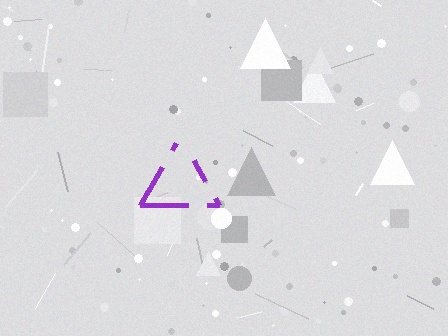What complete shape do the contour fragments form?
The contour fragments form a triangle.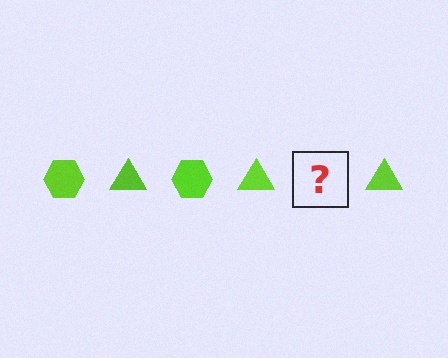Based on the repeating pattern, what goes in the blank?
The blank should be a lime hexagon.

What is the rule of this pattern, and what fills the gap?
The rule is that the pattern cycles through hexagon, triangle shapes in lime. The gap should be filled with a lime hexagon.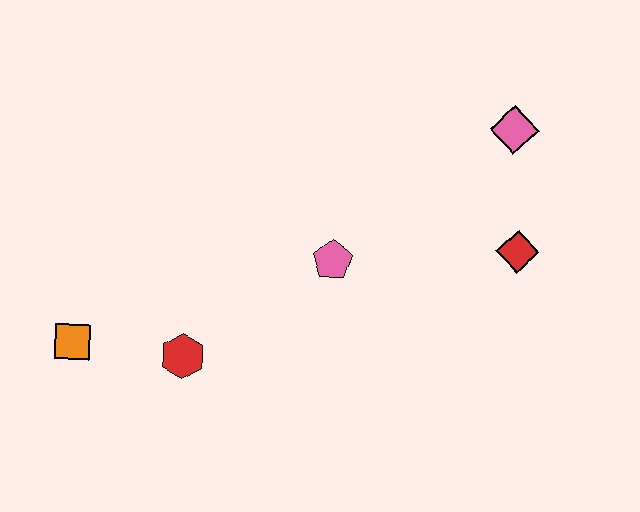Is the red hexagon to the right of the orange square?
Yes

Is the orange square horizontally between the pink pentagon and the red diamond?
No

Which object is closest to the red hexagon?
The orange square is closest to the red hexagon.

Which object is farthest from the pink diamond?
The orange square is farthest from the pink diamond.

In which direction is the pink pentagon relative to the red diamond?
The pink pentagon is to the left of the red diamond.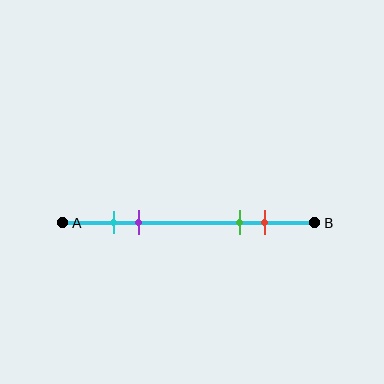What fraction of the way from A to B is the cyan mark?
The cyan mark is approximately 20% (0.2) of the way from A to B.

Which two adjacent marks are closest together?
The cyan and purple marks are the closest adjacent pair.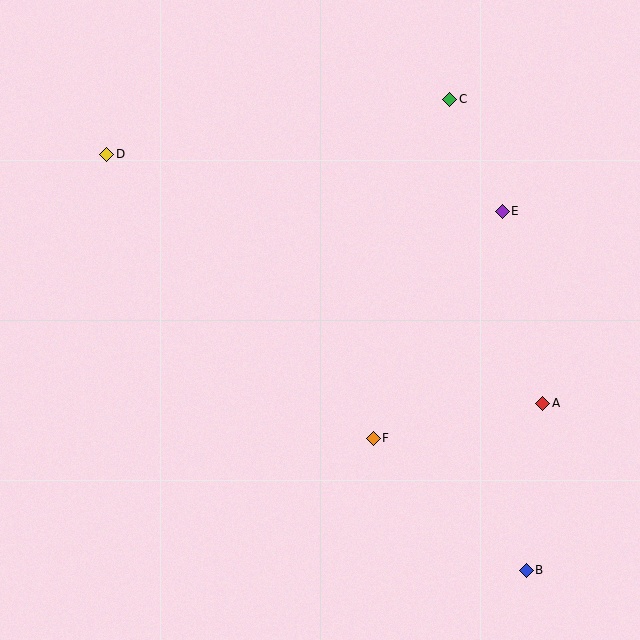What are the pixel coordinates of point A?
Point A is at (543, 403).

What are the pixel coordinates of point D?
Point D is at (107, 154).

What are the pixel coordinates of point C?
Point C is at (450, 99).